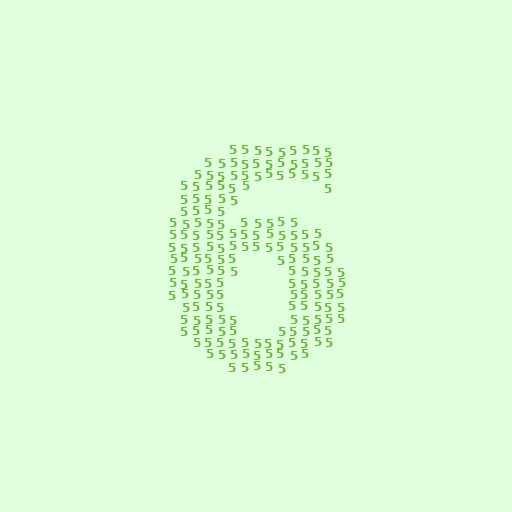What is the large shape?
The large shape is the digit 6.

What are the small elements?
The small elements are digit 5's.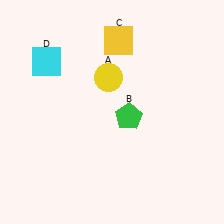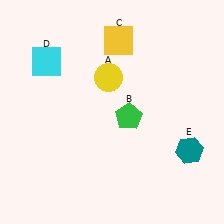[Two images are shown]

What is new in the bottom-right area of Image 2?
A teal hexagon (E) was added in the bottom-right area of Image 2.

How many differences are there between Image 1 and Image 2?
There is 1 difference between the two images.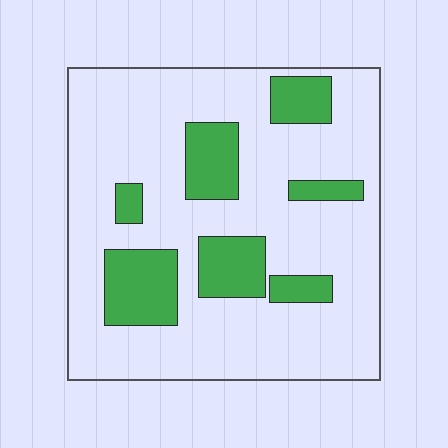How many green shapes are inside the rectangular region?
7.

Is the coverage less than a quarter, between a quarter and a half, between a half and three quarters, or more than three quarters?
Less than a quarter.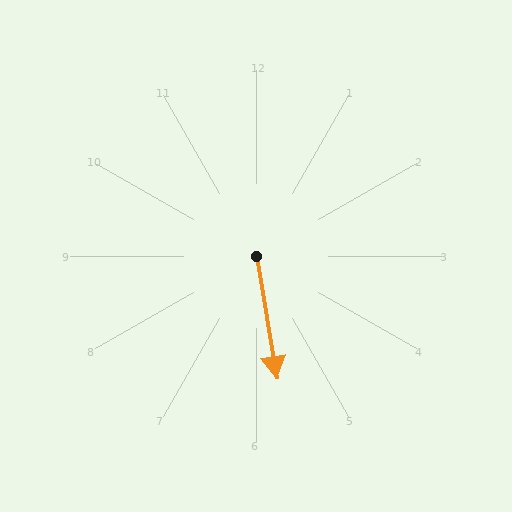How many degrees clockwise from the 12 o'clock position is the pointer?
Approximately 170 degrees.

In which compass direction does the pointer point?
South.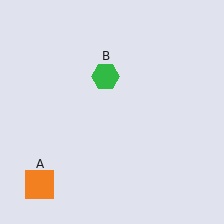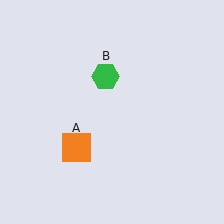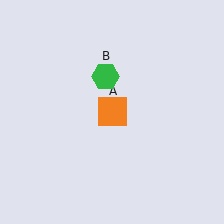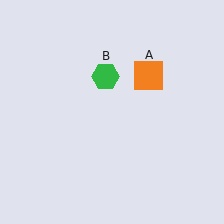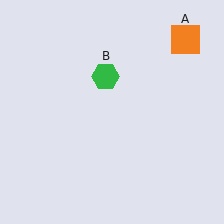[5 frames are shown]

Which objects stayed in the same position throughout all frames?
Green hexagon (object B) remained stationary.